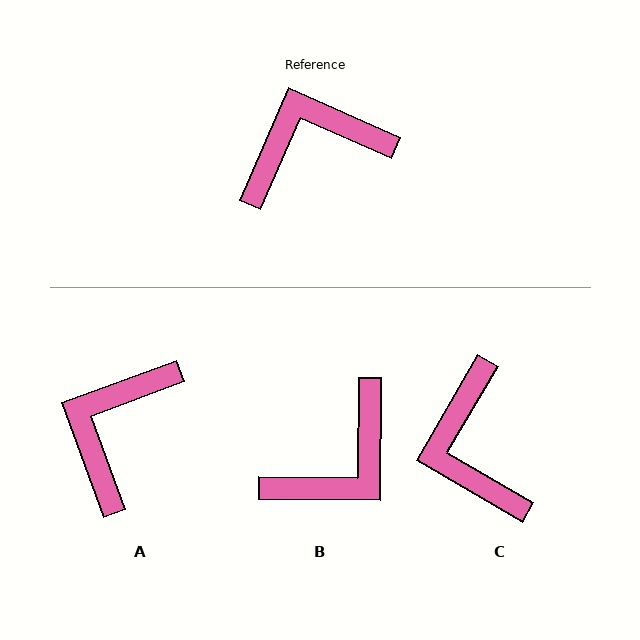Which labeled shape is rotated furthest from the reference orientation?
B, about 157 degrees away.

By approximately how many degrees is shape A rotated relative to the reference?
Approximately 44 degrees counter-clockwise.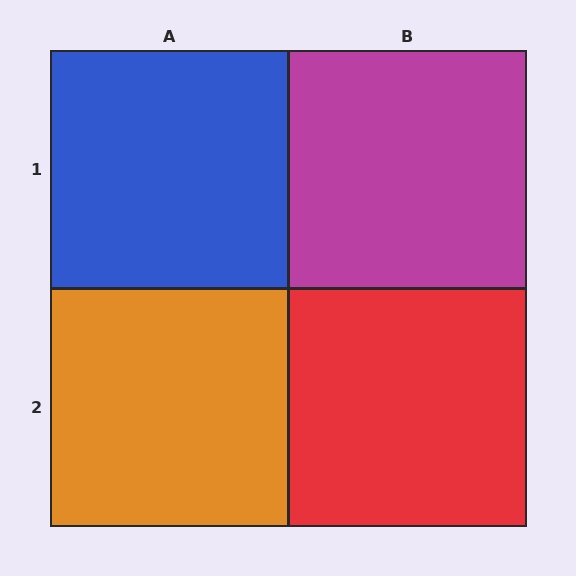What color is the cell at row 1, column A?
Blue.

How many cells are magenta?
1 cell is magenta.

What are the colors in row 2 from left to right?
Orange, red.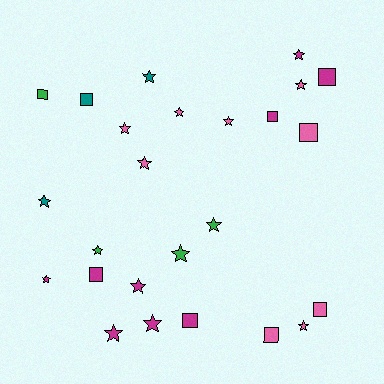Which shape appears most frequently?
Star, with 16 objects.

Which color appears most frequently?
Pink, with 9 objects.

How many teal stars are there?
There are 2 teal stars.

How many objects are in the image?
There are 25 objects.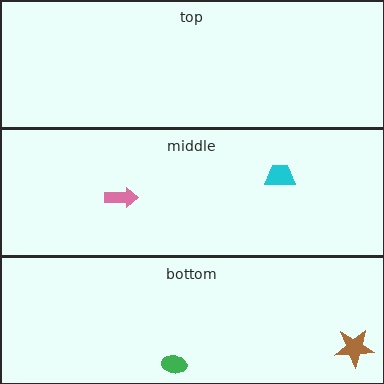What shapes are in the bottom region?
The brown star, the green ellipse.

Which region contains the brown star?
The bottom region.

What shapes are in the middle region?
The pink arrow, the cyan trapezoid.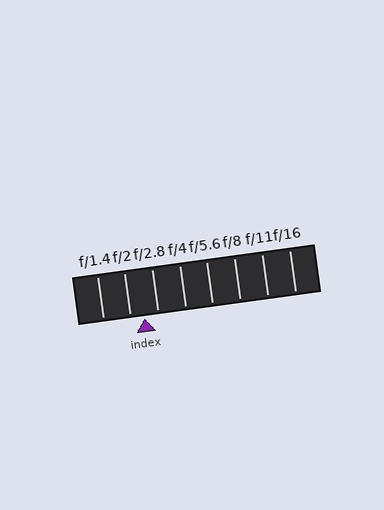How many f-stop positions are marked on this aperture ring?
There are 8 f-stop positions marked.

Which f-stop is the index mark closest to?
The index mark is closest to f/2.